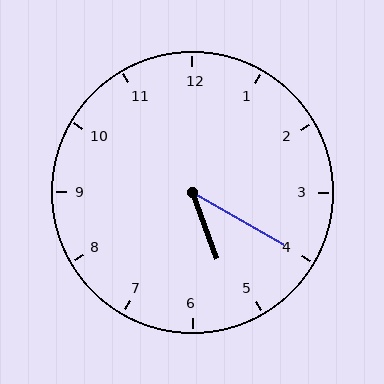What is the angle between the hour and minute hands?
Approximately 40 degrees.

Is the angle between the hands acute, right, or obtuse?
It is acute.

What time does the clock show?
5:20.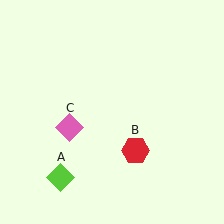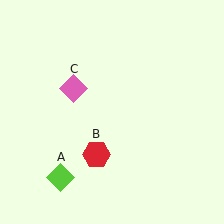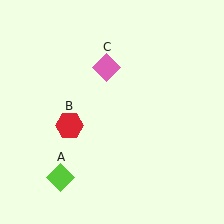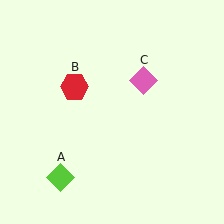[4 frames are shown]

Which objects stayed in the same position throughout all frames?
Lime diamond (object A) remained stationary.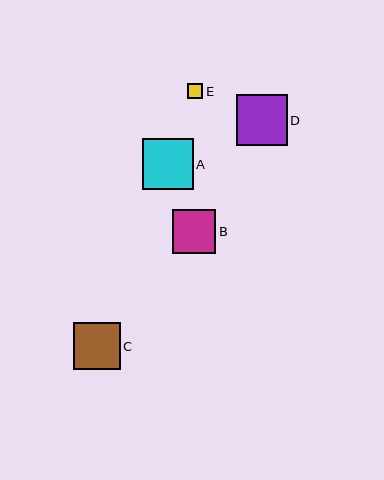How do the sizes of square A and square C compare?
Square A and square C are approximately the same size.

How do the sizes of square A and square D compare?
Square A and square D are approximately the same size.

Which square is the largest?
Square A is the largest with a size of approximately 51 pixels.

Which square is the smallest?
Square E is the smallest with a size of approximately 15 pixels.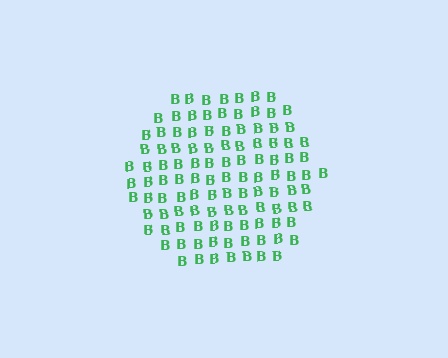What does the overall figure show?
The overall figure shows a hexagon.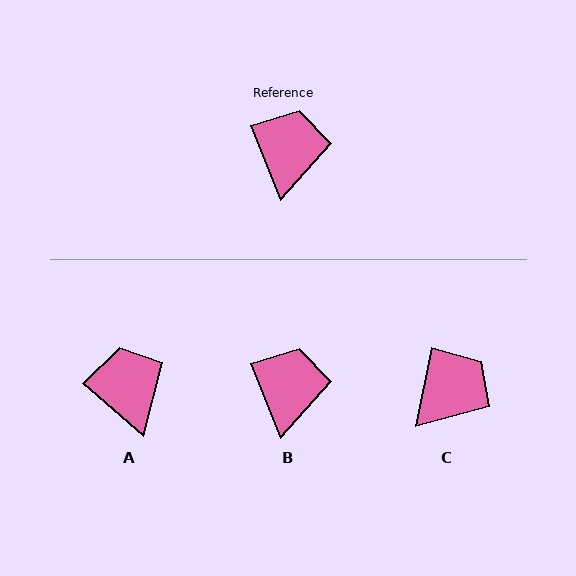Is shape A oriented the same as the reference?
No, it is off by about 27 degrees.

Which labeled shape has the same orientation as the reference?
B.